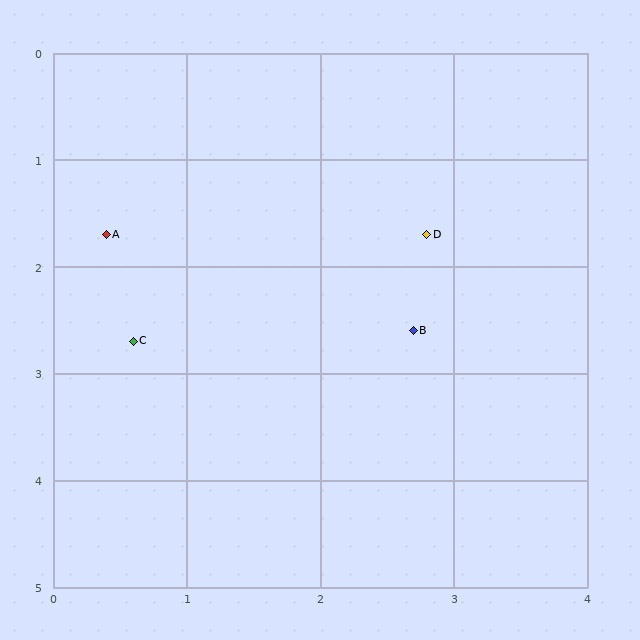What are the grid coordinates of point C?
Point C is at approximately (0.6, 2.7).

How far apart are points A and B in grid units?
Points A and B are about 2.5 grid units apart.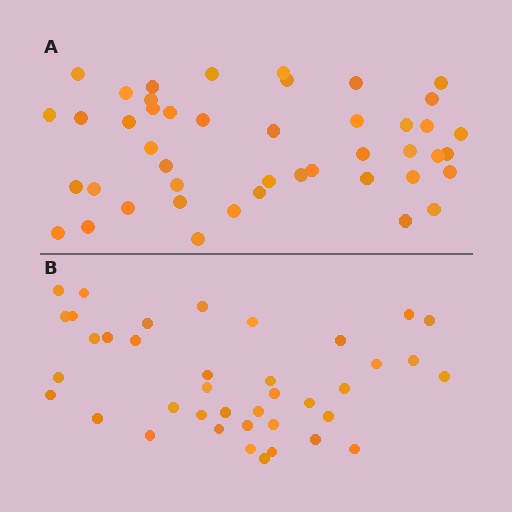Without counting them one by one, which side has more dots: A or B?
Region A (the top region) has more dots.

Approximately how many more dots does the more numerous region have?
Region A has about 6 more dots than region B.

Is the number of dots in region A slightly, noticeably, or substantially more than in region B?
Region A has only slightly more — the two regions are fairly close. The ratio is roughly 1.2 to 1.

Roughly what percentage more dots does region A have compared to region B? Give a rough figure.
About 15% more.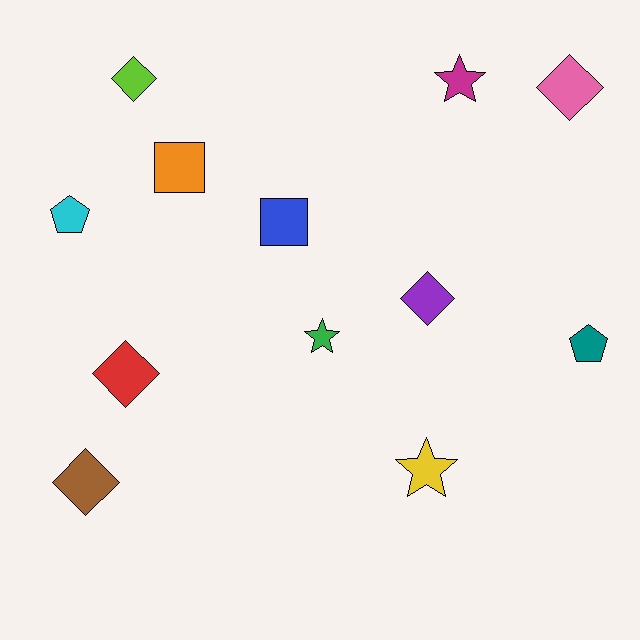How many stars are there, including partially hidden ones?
There are 3 stars.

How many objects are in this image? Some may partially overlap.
There are 12 objects.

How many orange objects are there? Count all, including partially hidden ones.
There is 1 orange object.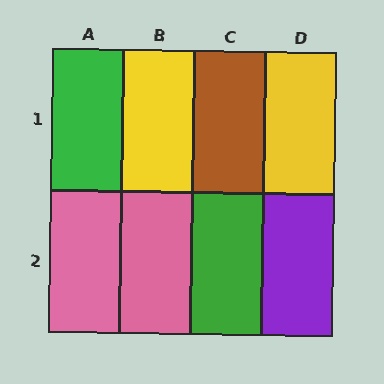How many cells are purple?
1 cell is purple.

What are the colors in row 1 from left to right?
Green, yellow, brown, yellow.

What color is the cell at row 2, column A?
Pink.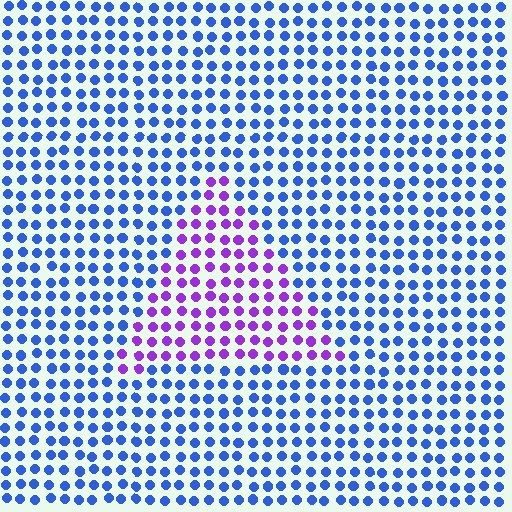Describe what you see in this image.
The image is filled with small blue elements in a uniform arrangement. A triangle-shaped region is visible where the elements are tinted to a slightly different hue, forming a subtle color boundary.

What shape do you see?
I see a triangle.